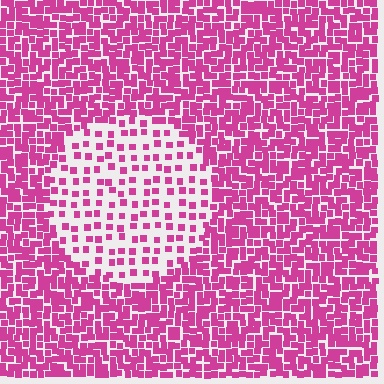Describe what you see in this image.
The image contains small magenta elements arranged at two different densities. A circle-shaped region is visible where the elements are less densely packed than the surrounding area.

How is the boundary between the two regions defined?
The boundary is defined by a change in element density (approximately 2.6x ratio). All elements are the same color, size, and shape.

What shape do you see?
I see a circle.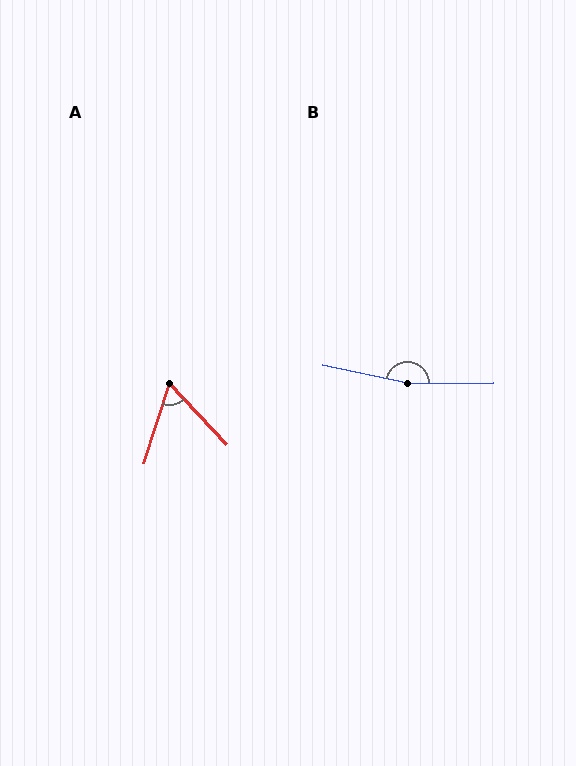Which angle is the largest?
B, at approximately 168 degrees.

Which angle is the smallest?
A, at approximately 61 degrees.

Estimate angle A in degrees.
Approximately 61 degrees.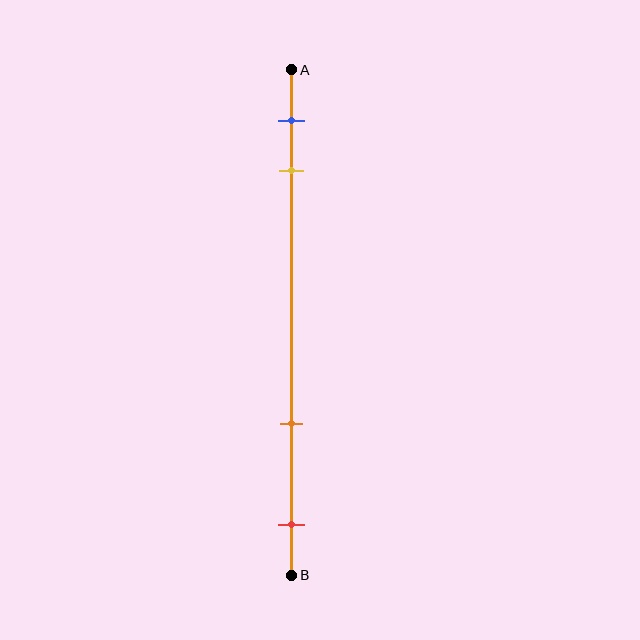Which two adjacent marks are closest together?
The blue and yellow marks are the closest adjacent pair.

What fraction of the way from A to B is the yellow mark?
The yellow mark is approximately 20% (0.2) of the way from A to B.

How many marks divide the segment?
There are 4 marks dividing the segment.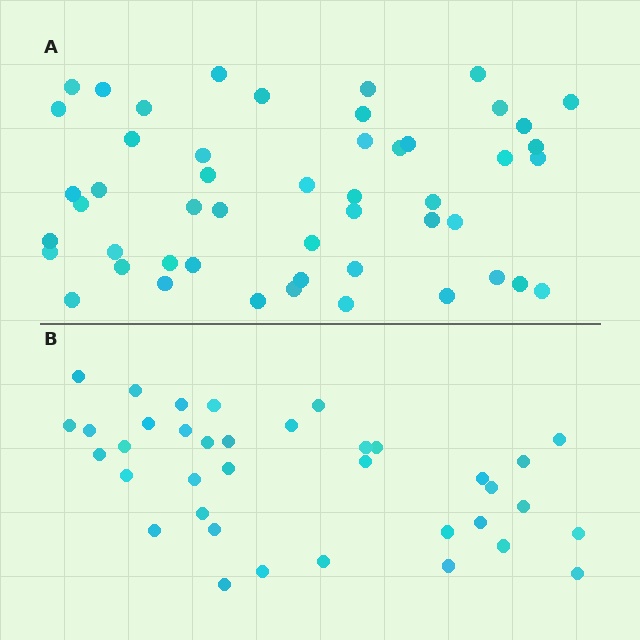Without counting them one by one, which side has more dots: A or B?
Region A (the top region) has more dots.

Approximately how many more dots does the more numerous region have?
Region A has approximately 15 more dots than region B.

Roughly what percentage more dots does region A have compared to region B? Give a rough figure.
About 35% more.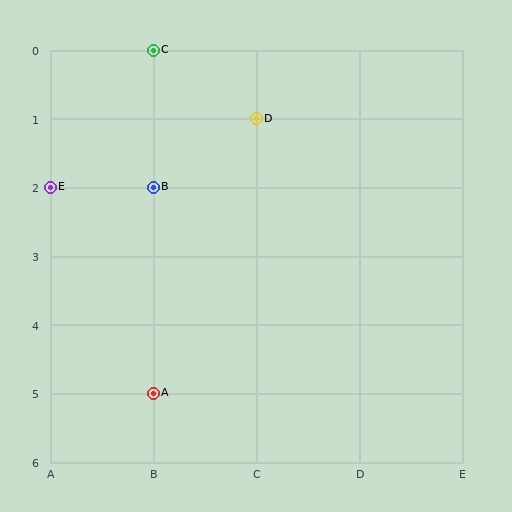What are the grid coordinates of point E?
Point E is at grid coordinates (A, 2).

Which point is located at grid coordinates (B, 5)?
Point A is at (B, 5).